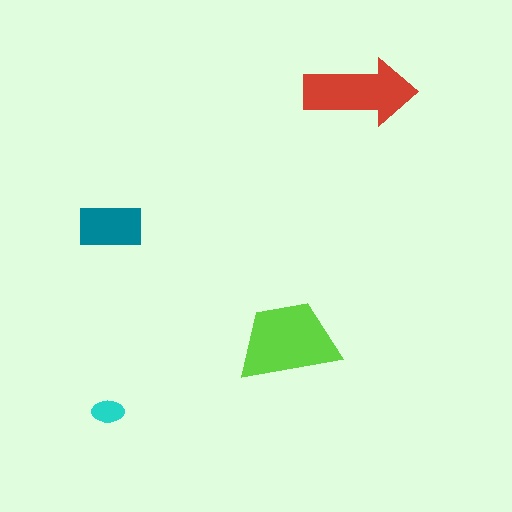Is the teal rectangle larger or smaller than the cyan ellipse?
Larger.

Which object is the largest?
The lime trapezoid.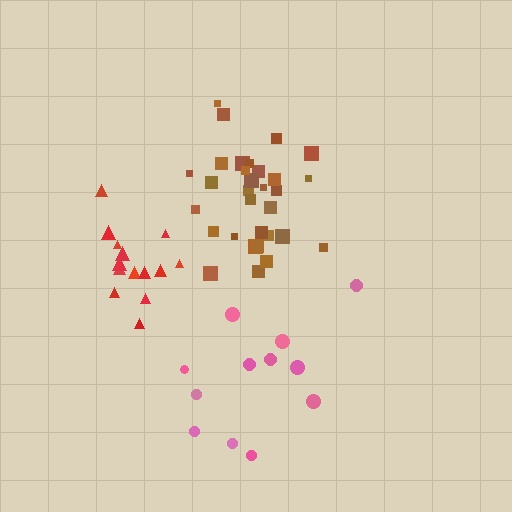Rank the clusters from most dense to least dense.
brown, red, pink.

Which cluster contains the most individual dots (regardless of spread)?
Brown (31).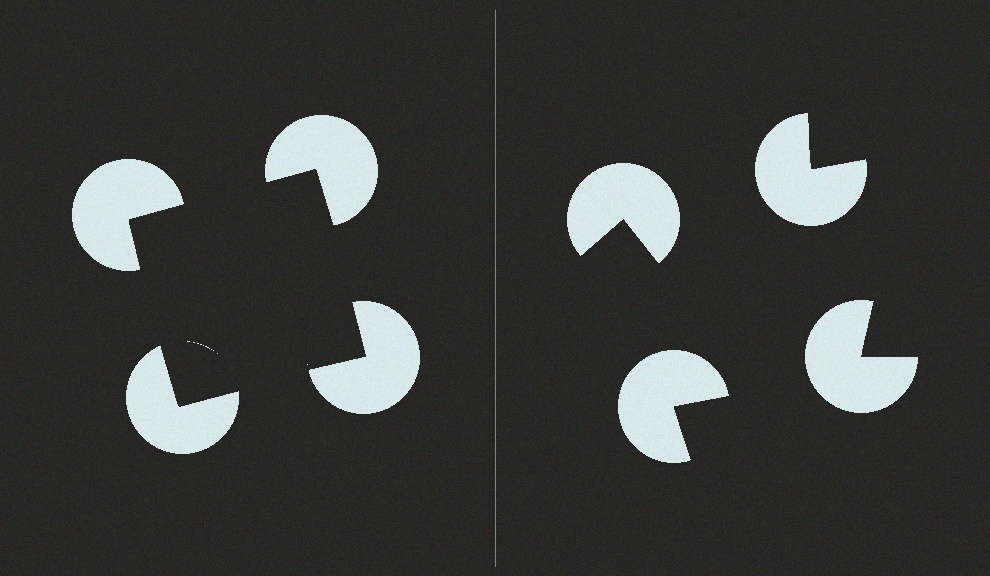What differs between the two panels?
The pac-man discs are positioned identically on both sides; only the wedge orientations differ. On the left they align to a square; on the right they are misaligned.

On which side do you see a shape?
An illusory square appears on the left side. On the right side the wedge cuts are rotated, so no coherent shape forms.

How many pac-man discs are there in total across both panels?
8 — 4 on each side.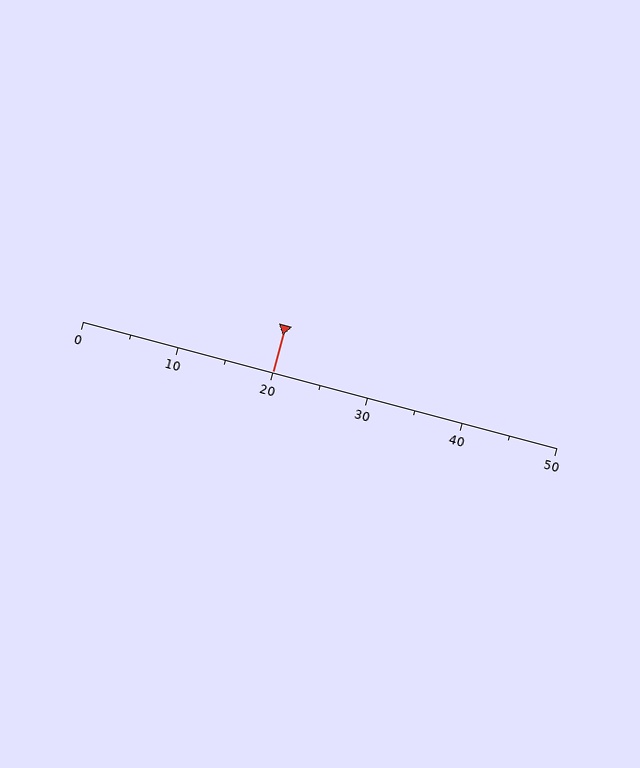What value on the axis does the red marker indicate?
The marker indicates approximately 20.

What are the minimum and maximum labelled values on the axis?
The axis runs from 0 to 50.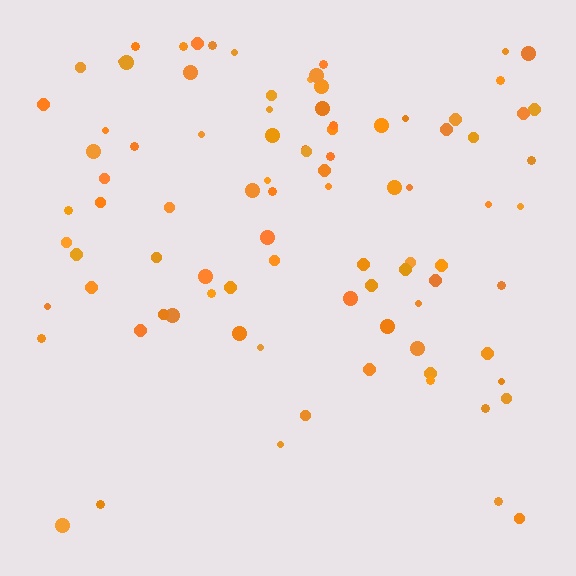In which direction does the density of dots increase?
From bottom to top, with the top side densest.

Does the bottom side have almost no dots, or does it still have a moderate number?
Still a moderate number, just noticeably fewer than the top.